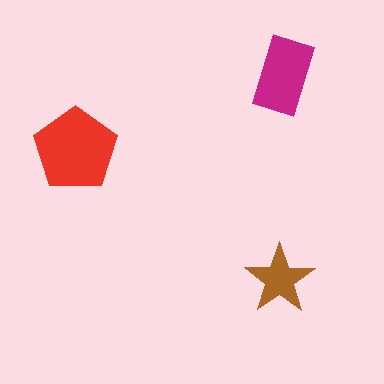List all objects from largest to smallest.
The red pentagon, the magenta rectangle, the brown star.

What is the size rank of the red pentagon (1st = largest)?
1st.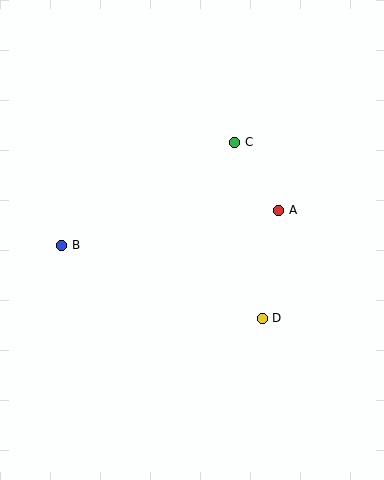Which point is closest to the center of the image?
Point A at (279, 210) is closest to the center.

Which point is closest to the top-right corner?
Point C is closest to the top-right corner.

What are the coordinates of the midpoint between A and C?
The midpoint between A and C is at (257, 176).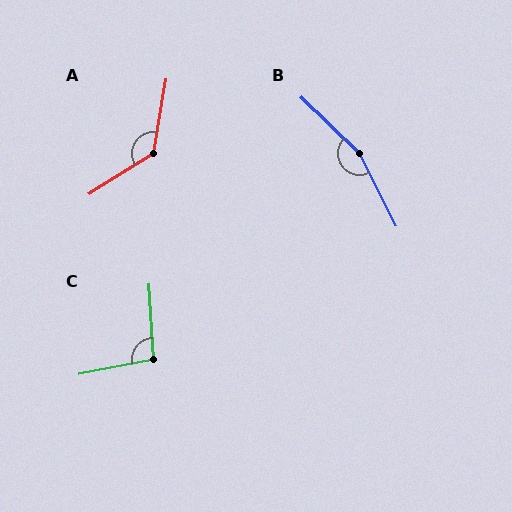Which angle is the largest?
B, at approximately 161 degrees.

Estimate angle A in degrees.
Approximately 132 degrees.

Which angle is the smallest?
C, at approximately 97 degrees.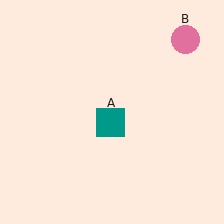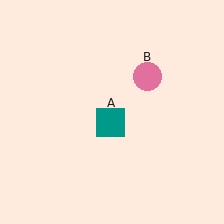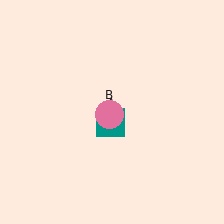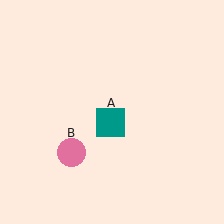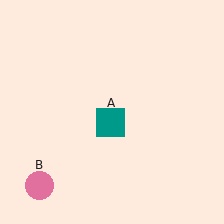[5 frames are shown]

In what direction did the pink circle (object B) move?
The pink circle (object B) moved down and to the left.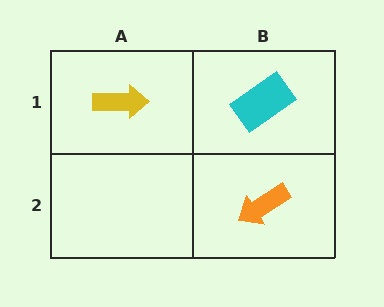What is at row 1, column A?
A yellow arrow.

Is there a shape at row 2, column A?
No, that cell is empty.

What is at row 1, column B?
A cyan rectangle.